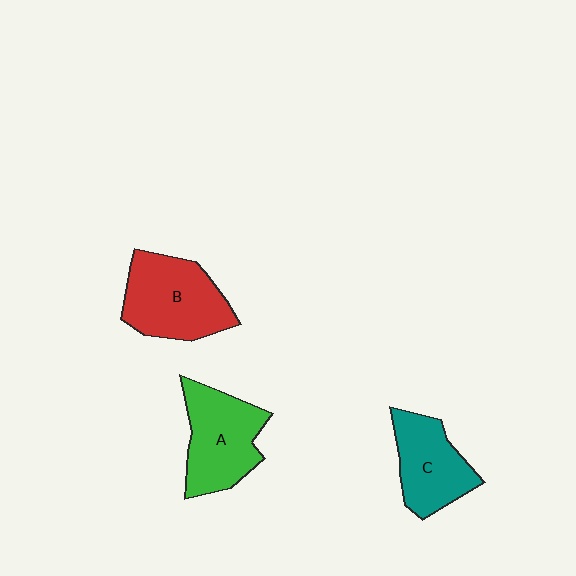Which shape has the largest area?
Shape B (red).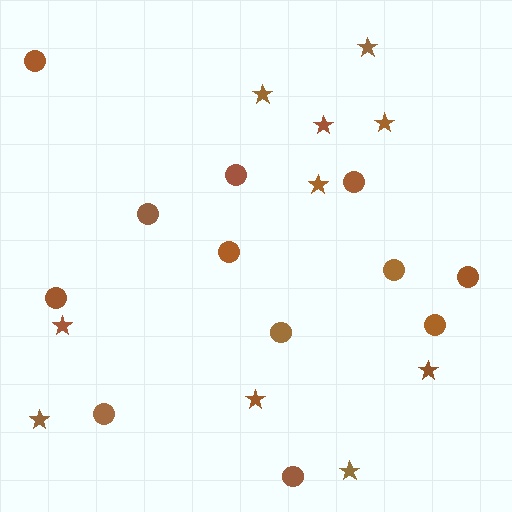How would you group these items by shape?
There are 2 groups: one group of circles (12) and one group of stars (10).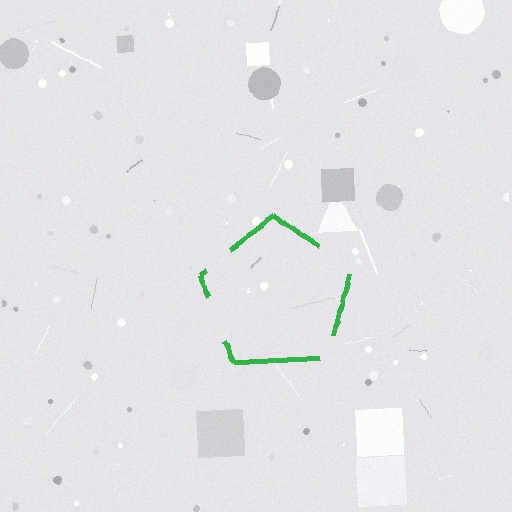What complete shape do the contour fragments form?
The contour fragments form a pentagon.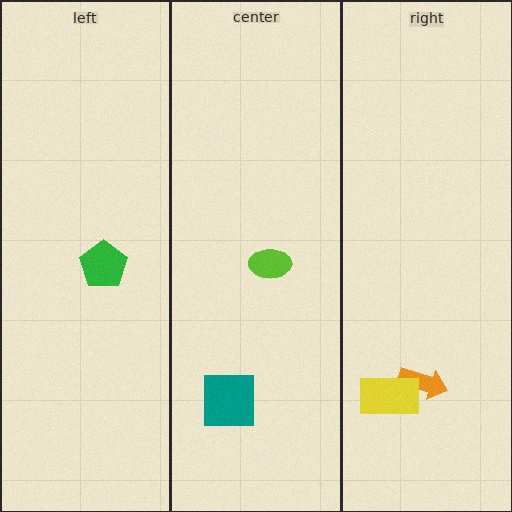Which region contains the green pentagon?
The left region.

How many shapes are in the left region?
1.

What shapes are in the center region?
The lime ellipse, the teal square.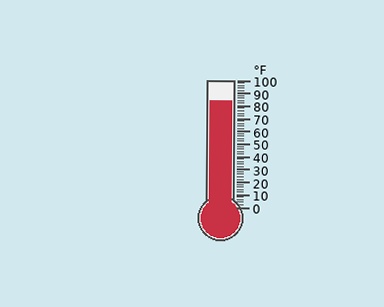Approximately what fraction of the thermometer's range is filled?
The thermometer is filled to approximately 85% of its range.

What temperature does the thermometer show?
The thermometer shows approximately 84°F.